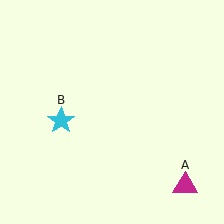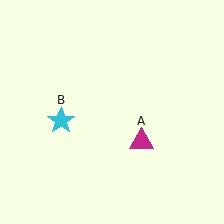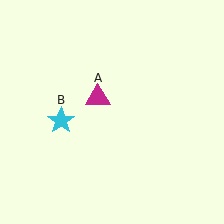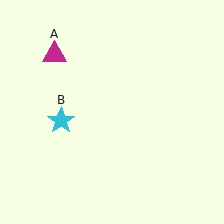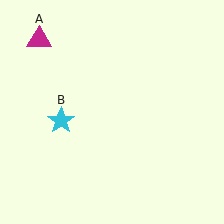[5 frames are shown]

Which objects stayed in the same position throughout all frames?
Cyan star (object B) remained stationary.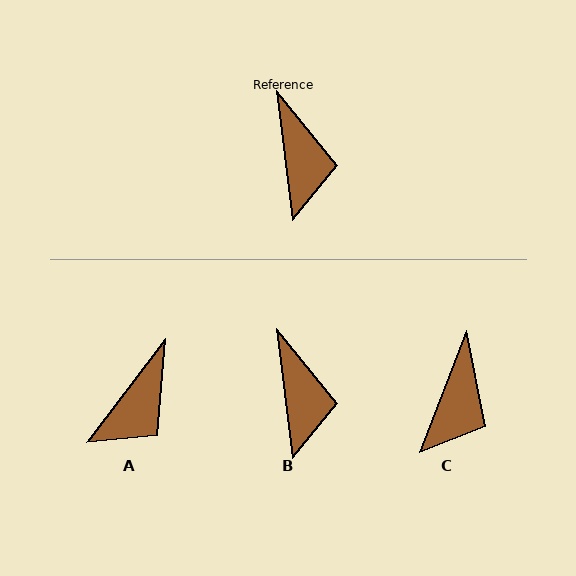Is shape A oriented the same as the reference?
No, it is off by about 45 degrees.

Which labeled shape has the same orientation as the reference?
B.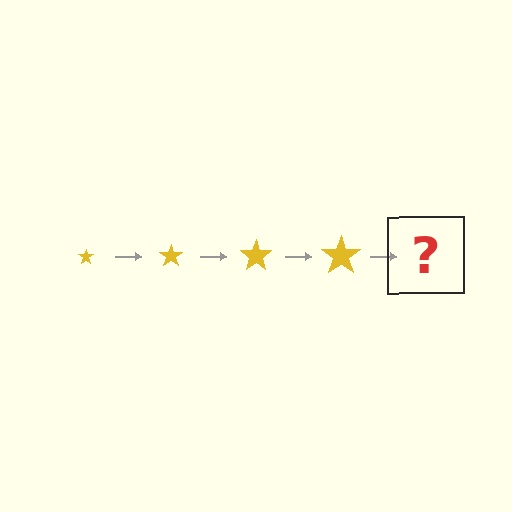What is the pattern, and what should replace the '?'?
The pattern is that the star gets progressively larger each step. The '?' should be a yellow star, larger than the previous one.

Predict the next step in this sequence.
The next step is a yellow star, larger than the previous one.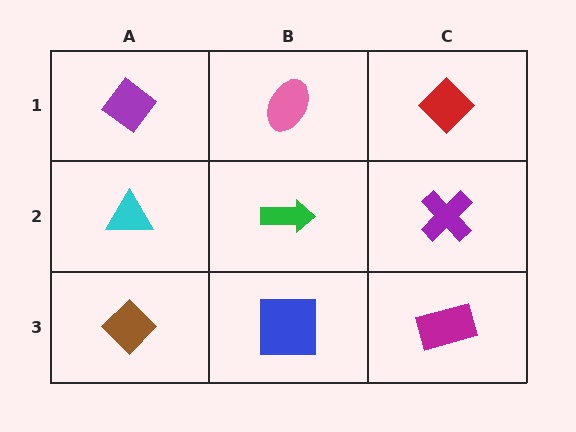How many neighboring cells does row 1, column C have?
2.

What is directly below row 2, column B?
A blue square.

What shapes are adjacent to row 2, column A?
A purple diamond (row 1, column A), a brown diamond (row 3, column A), a green arrow (row 2, column B).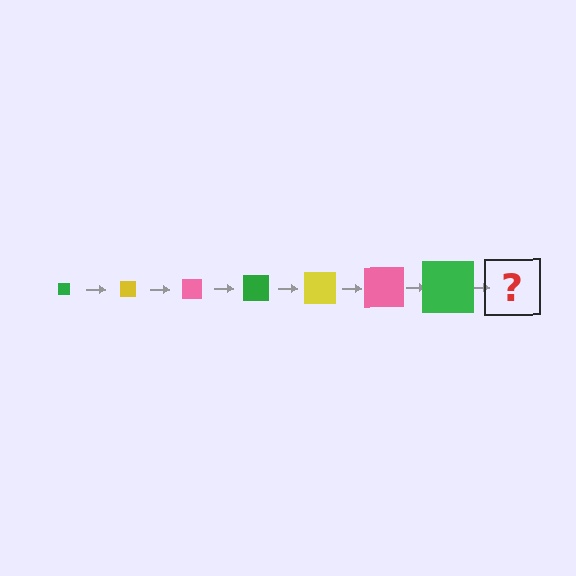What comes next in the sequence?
The next element should be a yellow square, larger than the previous one.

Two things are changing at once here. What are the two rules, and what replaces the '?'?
The two rules are that the square grows larger each step and the color cycles through green, yellow, and pink. The '?' should be a yellow square, larger than the previous one.